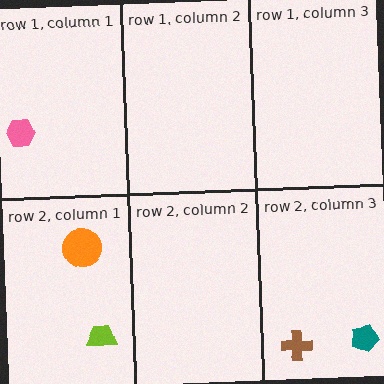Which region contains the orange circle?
The row 2, column 1 region.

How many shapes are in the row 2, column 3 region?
2.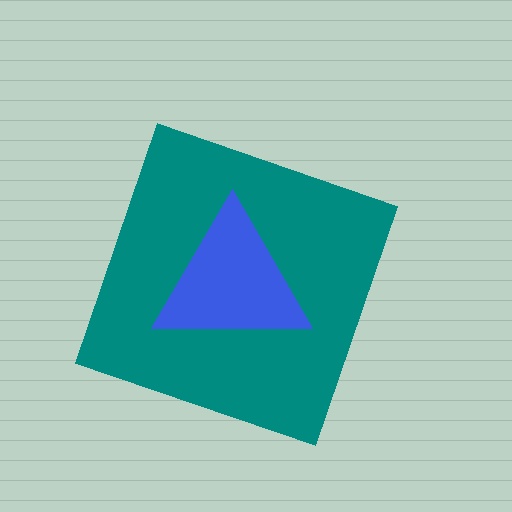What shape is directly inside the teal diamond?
The blue triangle.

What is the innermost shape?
The blue triangle.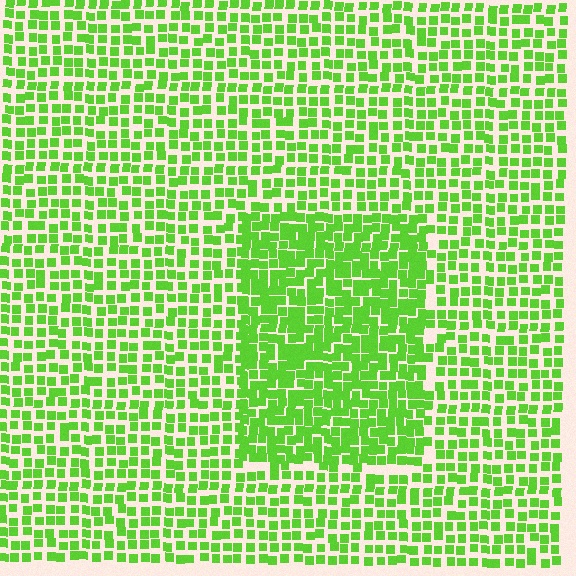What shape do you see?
I see a rectangle.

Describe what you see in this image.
The image contains small lime elements arranged at two different densities. A rectangle-shaped region is visible where the elements are more densely packed than the surrounding area.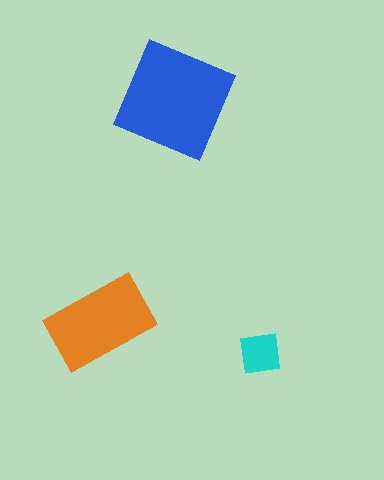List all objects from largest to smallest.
The blue square, the orange rectangle, the cyan square.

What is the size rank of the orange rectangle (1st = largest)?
2nd.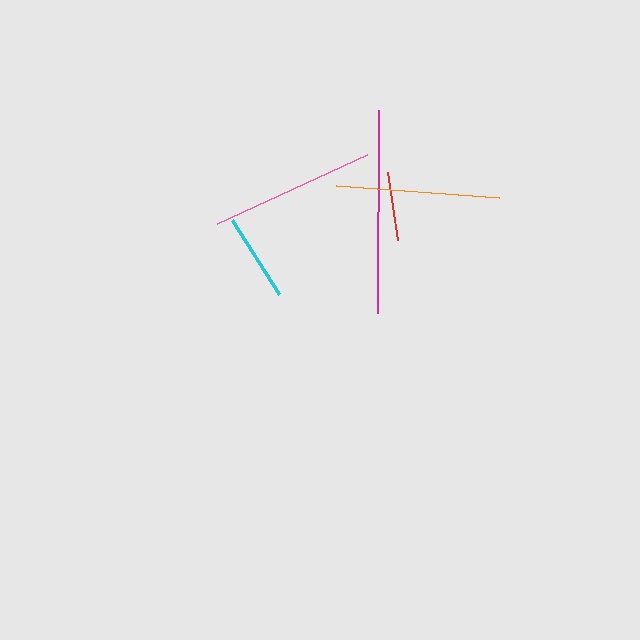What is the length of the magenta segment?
The magenta segment is approximately 202 pixels long.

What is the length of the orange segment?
The orange segment is approximately 163 pixels long.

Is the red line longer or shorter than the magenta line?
The magenta line is longer than the red line.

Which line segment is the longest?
The magenta line is the longest at approximately 202 pixels.